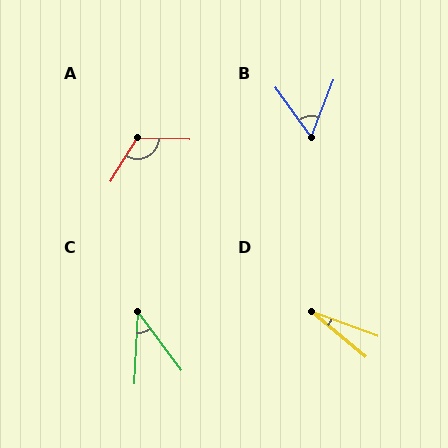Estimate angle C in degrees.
Approximately 39 degrees.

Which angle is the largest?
A, at approximately 120 degrees.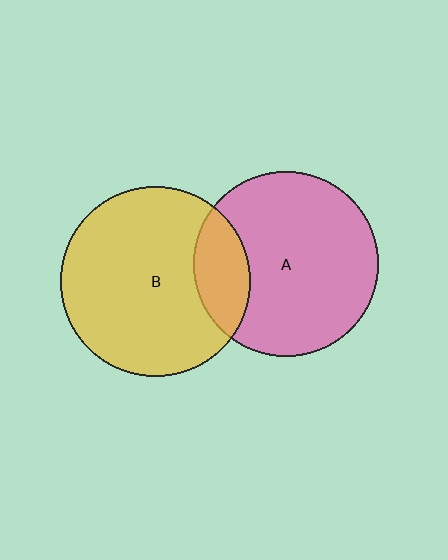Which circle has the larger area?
Circle B (yellow).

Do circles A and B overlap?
Yes.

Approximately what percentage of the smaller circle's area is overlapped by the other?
Approximately 20%.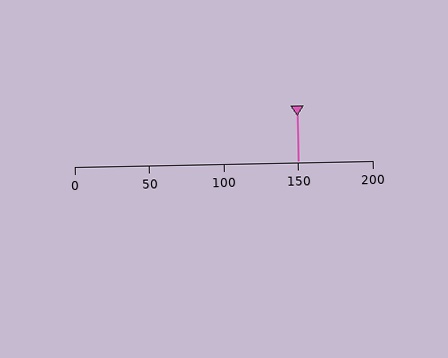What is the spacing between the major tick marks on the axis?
The major ticks are spaced 50 apart.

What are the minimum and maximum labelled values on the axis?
The axis runs from 0 to 200.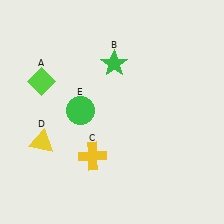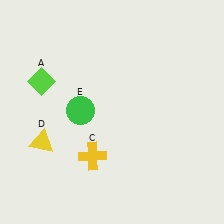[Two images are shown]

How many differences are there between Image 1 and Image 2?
There is 1 difference between the two images.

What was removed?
The green star (B) was removed in Image 2.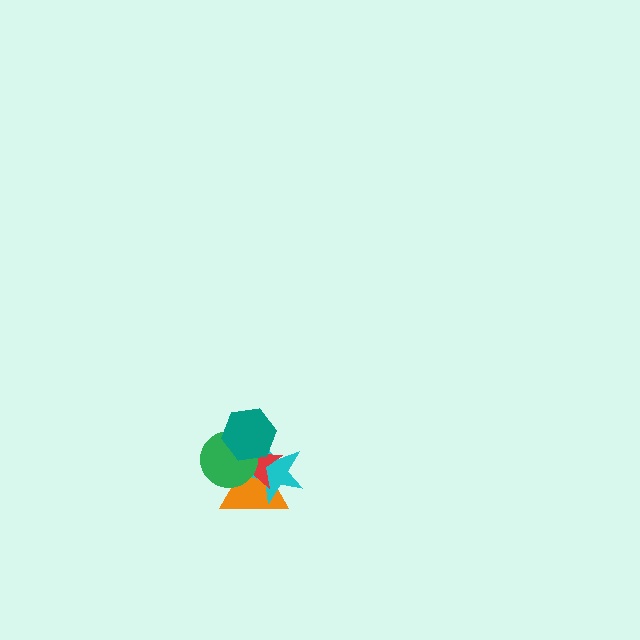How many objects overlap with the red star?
4 objects overlap with the red star.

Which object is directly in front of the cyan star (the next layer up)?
The red star is directly in front of the cyan star.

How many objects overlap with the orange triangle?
4 objects overlap with the orange triangle.